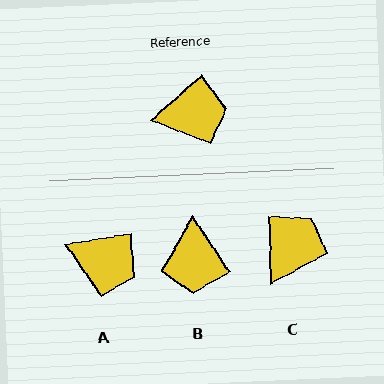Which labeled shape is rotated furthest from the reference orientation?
B, about 98 degrees away.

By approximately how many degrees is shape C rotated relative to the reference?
Approximately 50 degrees counter-clockwise.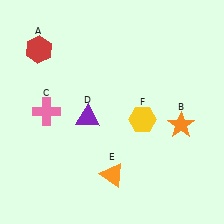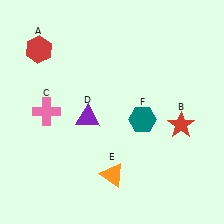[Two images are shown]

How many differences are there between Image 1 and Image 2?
There are 2 differences between the two images.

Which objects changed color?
B changed from orange to red. F changed from yellow to teal.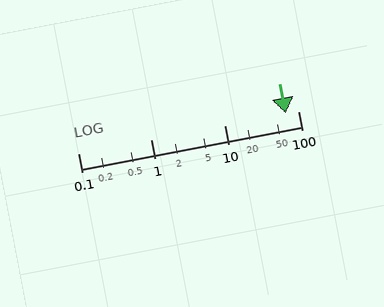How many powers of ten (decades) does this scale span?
The scale spans 3 decades, from 0.1 to 100.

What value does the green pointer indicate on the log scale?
The pointer indicates approximately 68.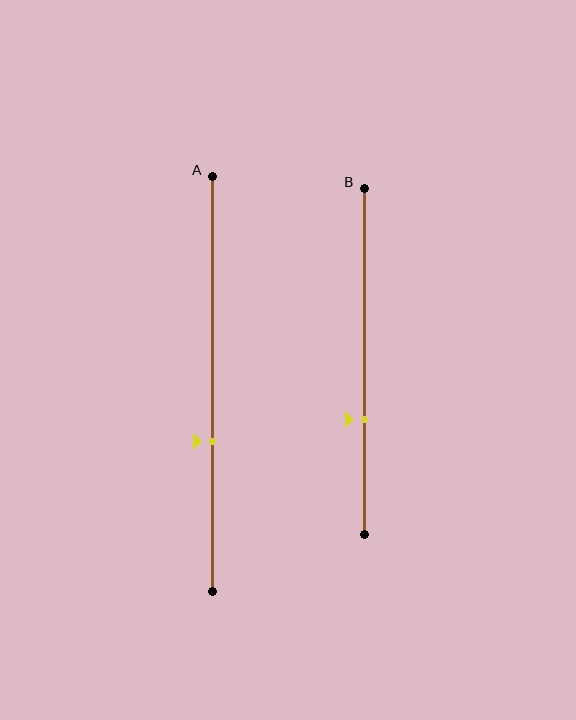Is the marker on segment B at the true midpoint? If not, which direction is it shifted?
No, the marker on segment B is shifted downward by about 17% of the segment length.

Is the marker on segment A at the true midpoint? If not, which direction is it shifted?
No, the marker on segment A is shifted downward by about 14% of the segment length.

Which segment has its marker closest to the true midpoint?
Segment A has its marker closest to the true midpoint.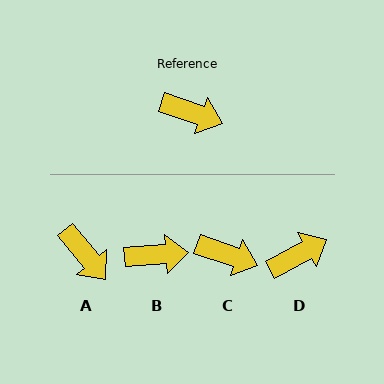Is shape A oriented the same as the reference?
No, it is off by about 32 degrees.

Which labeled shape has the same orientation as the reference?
C.